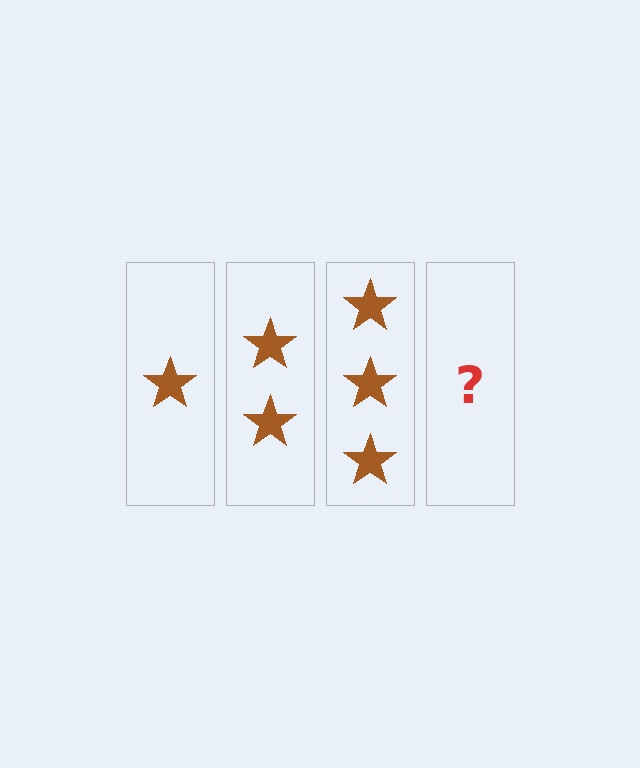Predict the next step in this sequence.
The next step is 4 stars.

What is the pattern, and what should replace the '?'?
The pattern is that each step adds one more star. The '?' should be 4 stars.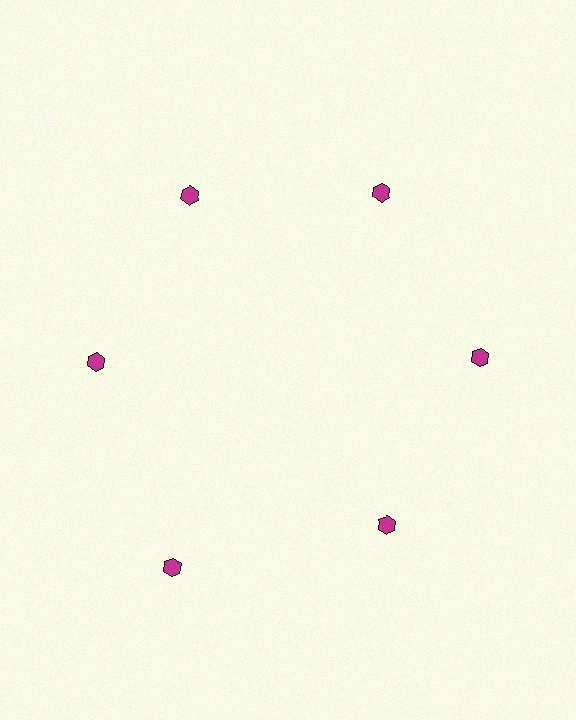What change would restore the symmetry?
The symmetry would be restored by moving it inward, back onto the ring so that all 6 hexagons sit at equal angles and equal distance from the center.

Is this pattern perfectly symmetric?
No. The 6 magenta hexagons are arranged in a ring, but one element near the 7 o'clock position is pushed outward from the center, breaking the 6-fold rotational symmetry.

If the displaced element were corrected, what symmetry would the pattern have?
It would have 6-fold rotational symmetry — the pattern would map onto itself every 60 degrees.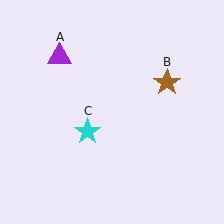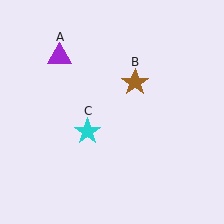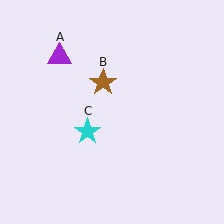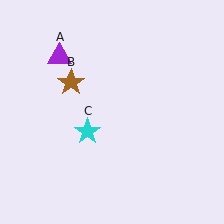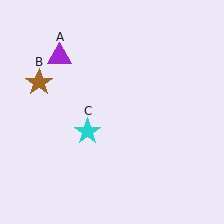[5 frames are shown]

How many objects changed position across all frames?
1 object changed position: brown star (object B).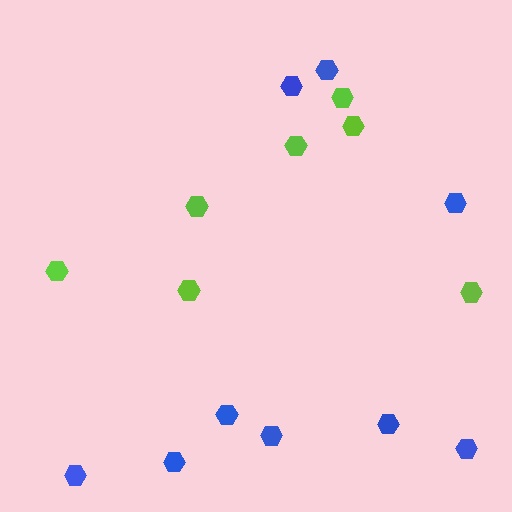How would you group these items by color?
There are 2 groups: one group of lime hexagons (7) and one group of blue hexagons (9).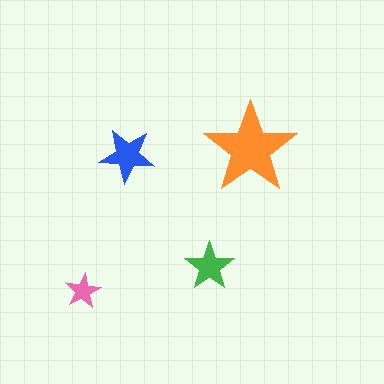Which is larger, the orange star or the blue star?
The orange one.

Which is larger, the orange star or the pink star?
The orange one.